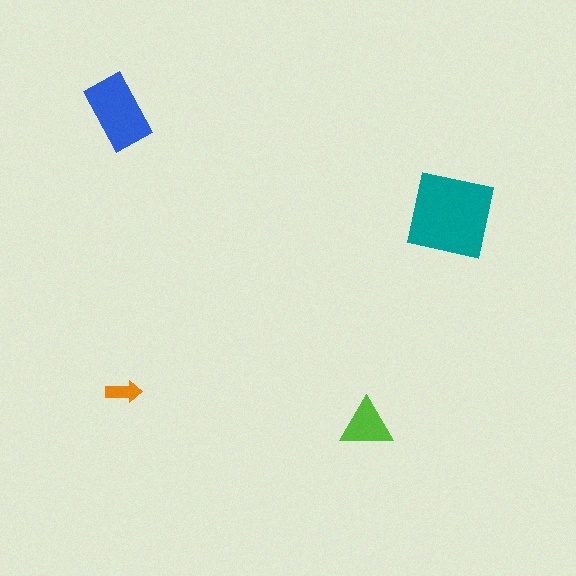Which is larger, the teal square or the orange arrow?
The teal square.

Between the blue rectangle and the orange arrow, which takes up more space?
The blue rectangle.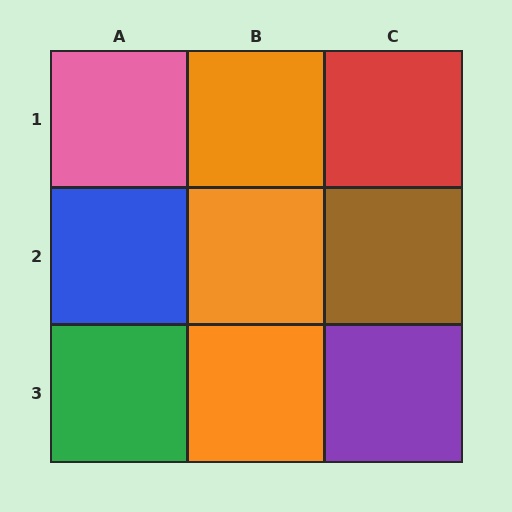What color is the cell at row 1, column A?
Pink.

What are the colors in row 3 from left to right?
Green, orange, purple.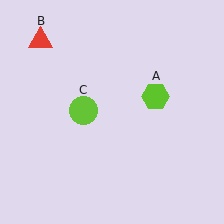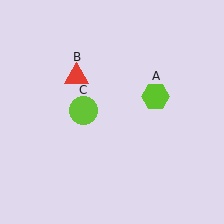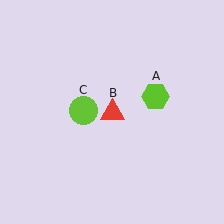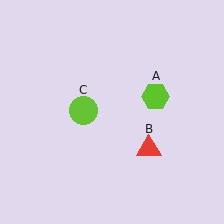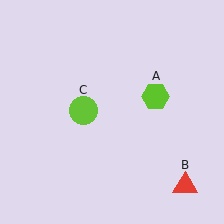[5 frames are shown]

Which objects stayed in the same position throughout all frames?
Lime hexagon (object A) and lime circle (object C) remained stationary.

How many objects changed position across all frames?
1 object changed position: red triangle (object B).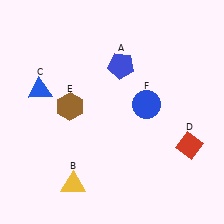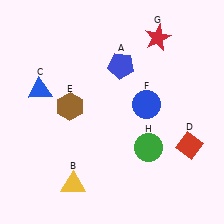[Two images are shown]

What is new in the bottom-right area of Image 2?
A green circle (H) was added in the bottom-right area of Image 2.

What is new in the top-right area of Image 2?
A red star (G) was added in the top-right area of Image 2.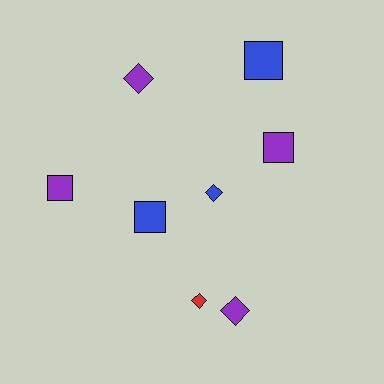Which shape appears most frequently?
Diamond, with 4 objects.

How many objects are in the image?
There are 8 objects.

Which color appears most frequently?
Purple, with 4 objects.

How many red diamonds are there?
There is 1 red diamond.